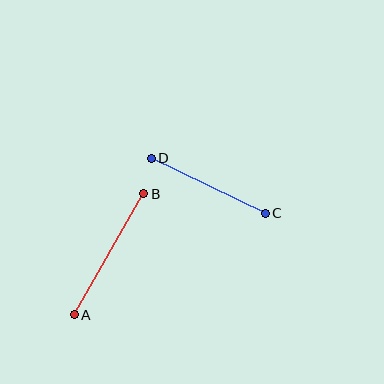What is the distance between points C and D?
The distance is approximately 126 pixels.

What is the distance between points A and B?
The distance is approximately 139 pixels.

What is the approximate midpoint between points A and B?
The midpoint is at approximately (109, 254) pixels.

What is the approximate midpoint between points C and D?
The midpoint is at approximately (208, 186) pixels.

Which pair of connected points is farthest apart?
Points A and B are farthest apart.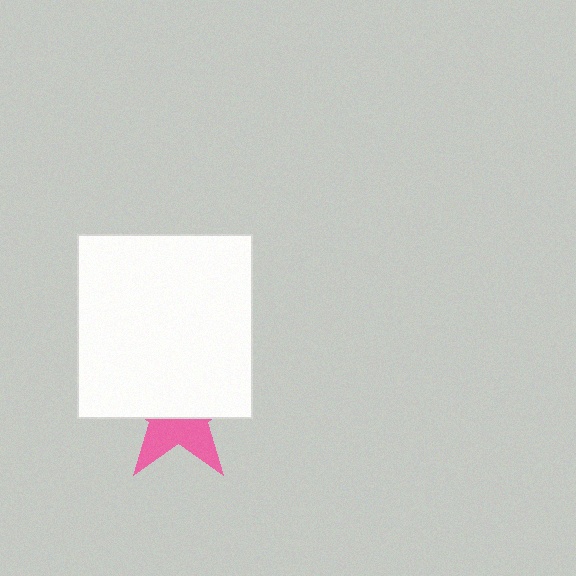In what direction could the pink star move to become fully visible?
The pink star could move down. That would shift it out from behind the white rectangle entirely.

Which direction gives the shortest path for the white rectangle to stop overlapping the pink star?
Moving up gives the shortest separation.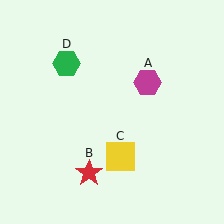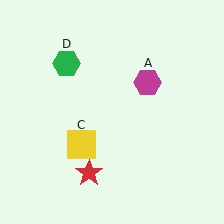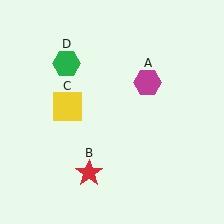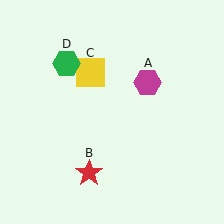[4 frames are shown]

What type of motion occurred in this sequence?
The yellow square (object C) rotated clockwise around the center of the scene.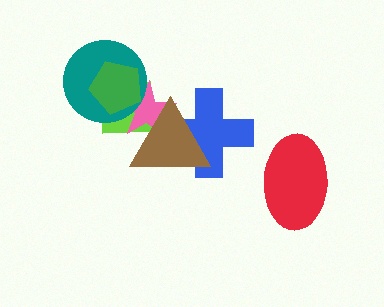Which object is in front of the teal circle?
The green pentagon is in front of the teal circle.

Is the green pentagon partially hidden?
No, no other shape covers it.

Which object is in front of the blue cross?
The brown triangle is in front of the blue cross.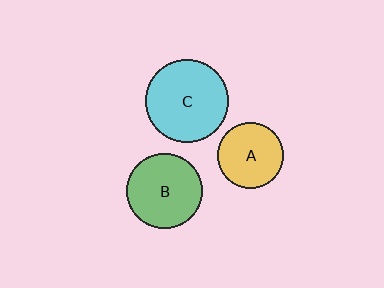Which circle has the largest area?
Circle C (cyan).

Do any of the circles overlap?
No, none of the circles overlap.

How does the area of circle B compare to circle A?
Approximately 1.3 times.